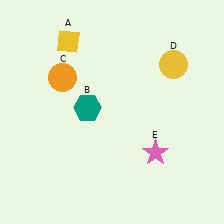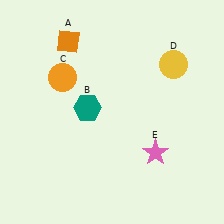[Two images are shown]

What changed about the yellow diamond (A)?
In Image 1, A is yellow. In Image 2, it changed to orange.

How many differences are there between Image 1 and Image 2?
There is 1 difference between the two images.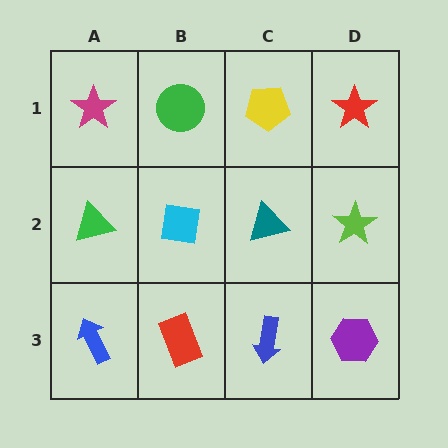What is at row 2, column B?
A cyan square.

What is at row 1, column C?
A yellow pentagon.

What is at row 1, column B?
A green circle.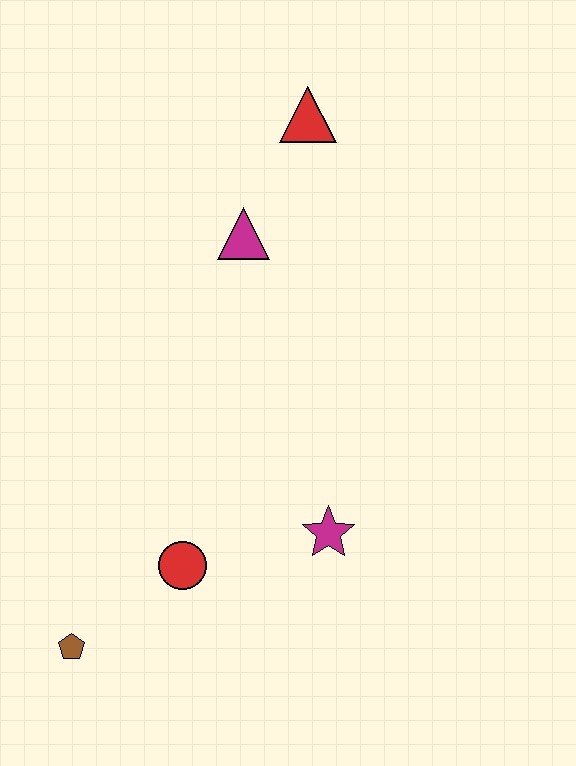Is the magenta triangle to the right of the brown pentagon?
Yes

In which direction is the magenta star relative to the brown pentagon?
The magenta star is to the right of the brown pentagon.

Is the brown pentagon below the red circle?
Yes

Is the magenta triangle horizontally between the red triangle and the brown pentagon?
Yes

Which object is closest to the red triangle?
The magenta triangle is closest to the red triangle.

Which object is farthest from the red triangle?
The brown pentagon is farthest from the red triangle.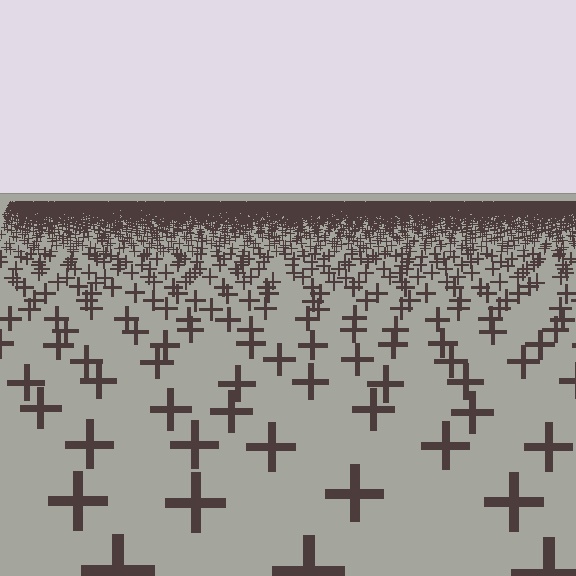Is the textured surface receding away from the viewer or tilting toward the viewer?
The surface is receding away from the viewer. Texture elements get smaller and denser toward the top.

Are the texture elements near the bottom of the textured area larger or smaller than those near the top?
Larger. Near the bottom, elements are closer to the viewer and appear at a bigger on-screen size.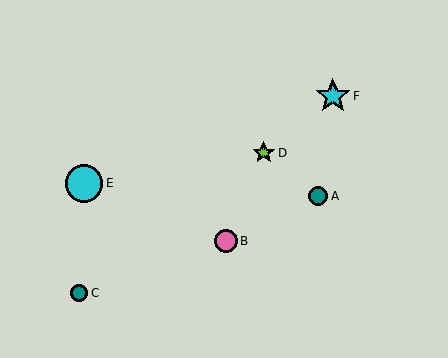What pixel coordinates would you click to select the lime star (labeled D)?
Click at (264, 153) to select the lime star D.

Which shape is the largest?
The cyan circle (labeled E) is the largest.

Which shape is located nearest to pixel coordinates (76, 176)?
The cyan circle (labeled E) at (84, 183) is nearest to that location.